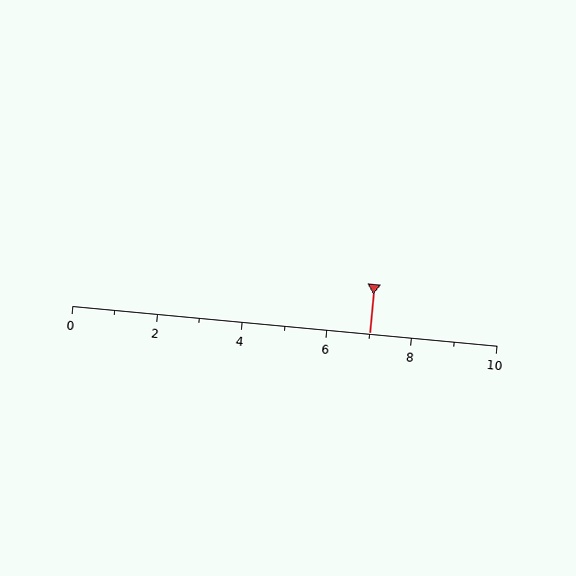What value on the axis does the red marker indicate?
The marker indicates approximately 7.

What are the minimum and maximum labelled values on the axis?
The axis runs from 0 to 10.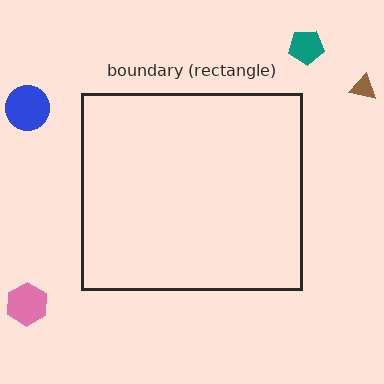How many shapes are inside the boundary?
0 inside, 4 outside.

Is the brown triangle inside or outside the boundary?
Outside.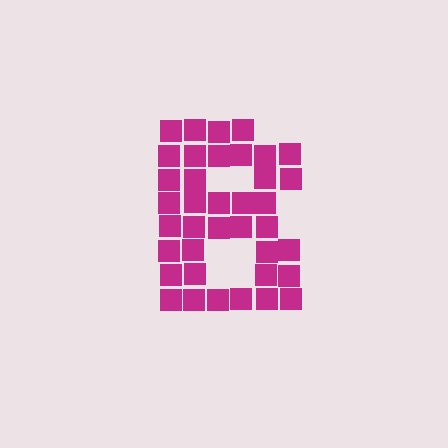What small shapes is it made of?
It is made of small squares.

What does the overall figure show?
The overall figure shows the letter B.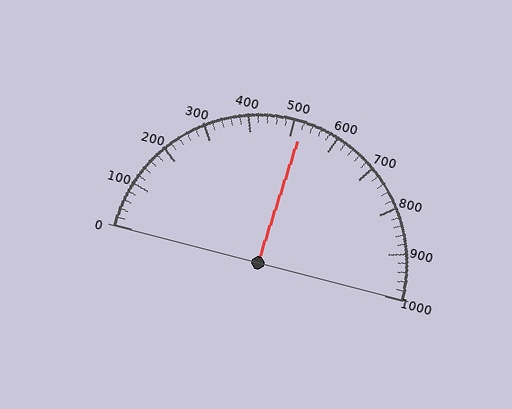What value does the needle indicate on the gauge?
The needle indicates approximately 520.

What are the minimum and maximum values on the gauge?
The gauge ranges from 0 to 1000.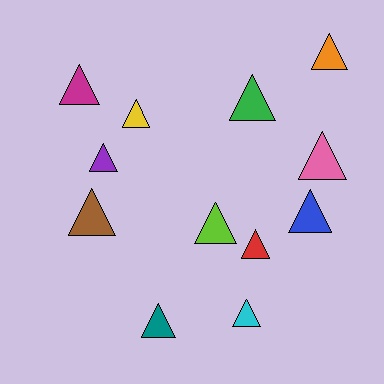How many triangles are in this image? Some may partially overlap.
There are 12 triangles.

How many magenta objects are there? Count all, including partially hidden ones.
There is 1 magenta object.